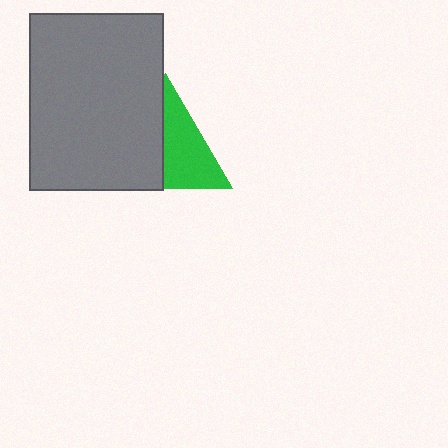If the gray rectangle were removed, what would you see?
You would see the complete green triangle.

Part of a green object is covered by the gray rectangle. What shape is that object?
It is a triangle.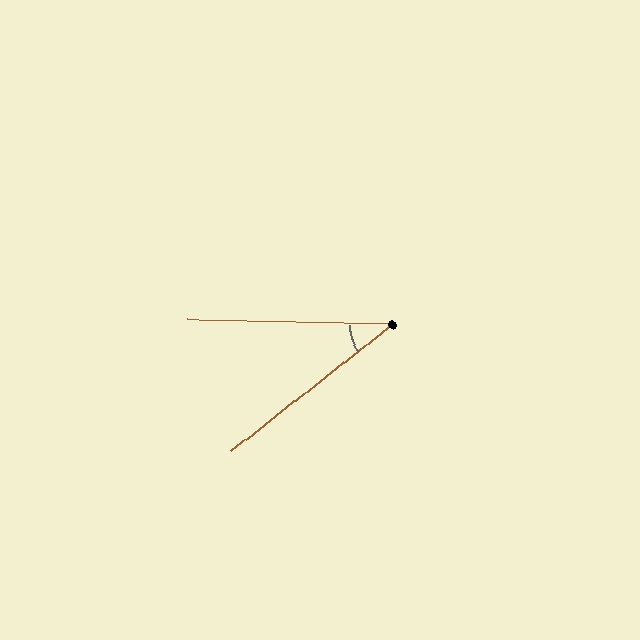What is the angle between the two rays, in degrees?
Approximately 39 degrees.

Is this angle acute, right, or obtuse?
It is acute.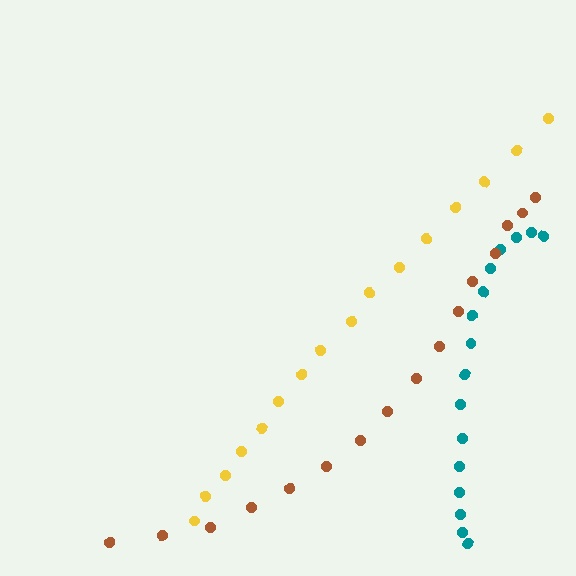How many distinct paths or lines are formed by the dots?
There are 3 distinct paths.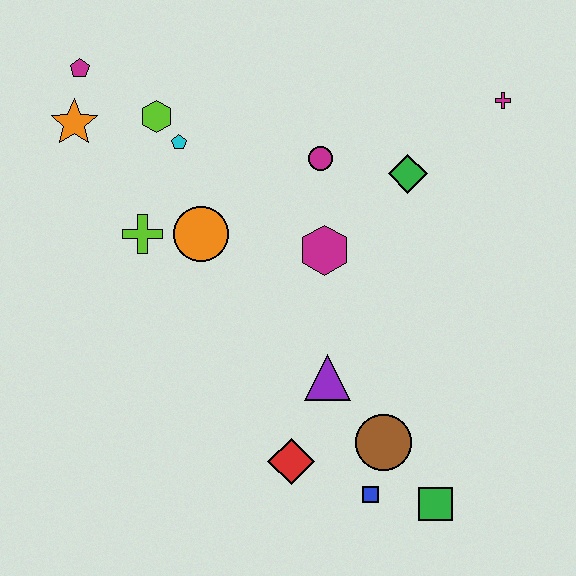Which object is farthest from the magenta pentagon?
The green square is farthest from the magenta pentagon.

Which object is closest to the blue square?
The brown circle is closest to the blue square.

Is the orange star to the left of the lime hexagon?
Yes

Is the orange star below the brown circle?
No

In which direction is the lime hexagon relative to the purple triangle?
The lime hexagon is above the purple triangle.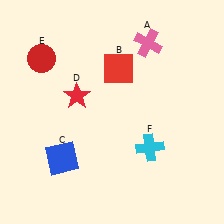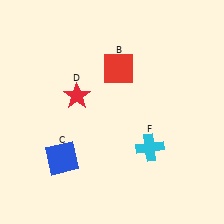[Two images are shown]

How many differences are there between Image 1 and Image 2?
There are 2 differences between the two images.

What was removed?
The pink cross (A), the red circle (E) were removed in Image 2.